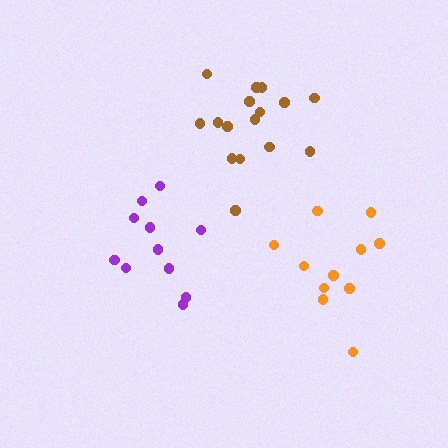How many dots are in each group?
Group 1: 11 dots, Group 2: 11 dots, Group 3: 16 dots (38 total).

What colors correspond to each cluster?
The clusters are colored: purple, orange, brown.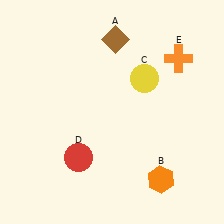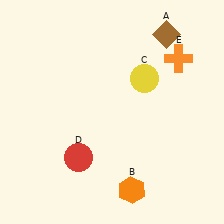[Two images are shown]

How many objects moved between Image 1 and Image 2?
2 objects moved between the two images.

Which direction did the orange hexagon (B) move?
The orange hexagon (B) moved left.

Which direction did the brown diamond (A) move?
The brown diamond (A) moved right.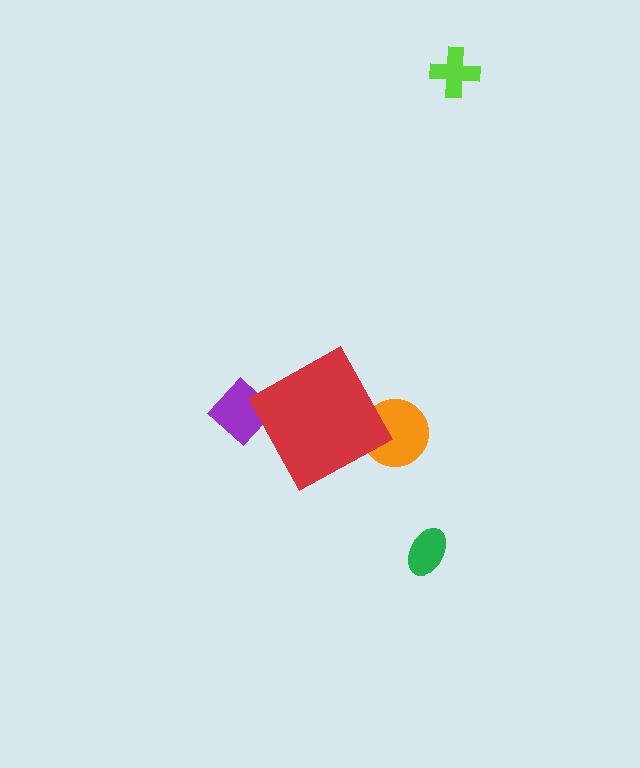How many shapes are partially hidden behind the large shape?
2 shapes are partially hidden.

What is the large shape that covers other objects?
A red diamond.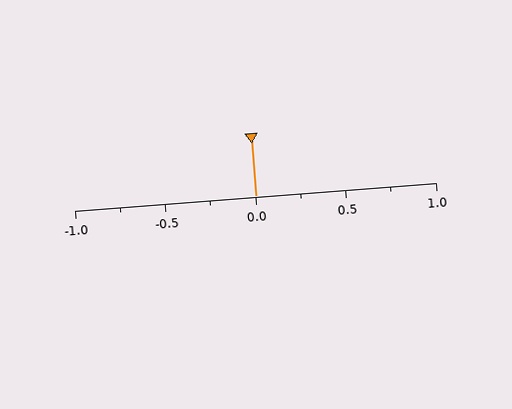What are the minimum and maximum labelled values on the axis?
The axis runs from -1.0 to 1.0.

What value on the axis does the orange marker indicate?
The marker indicates approximately 0.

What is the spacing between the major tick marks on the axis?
The major ticks are spaced 0.5 apart.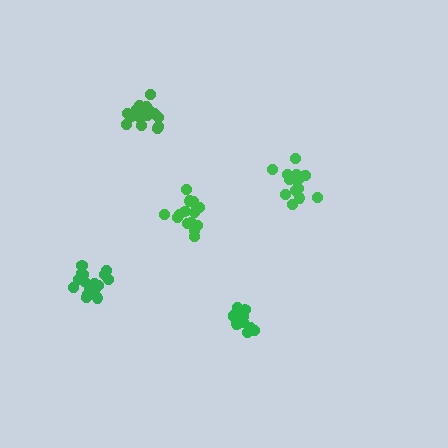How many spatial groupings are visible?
There are 5 spatial groupings.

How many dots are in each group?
Group 1: 13 dots, Group 2: 19 dots, Group 3: 19 dots, Group 4: 15 dots, Group 5: 15 dots (81 total).